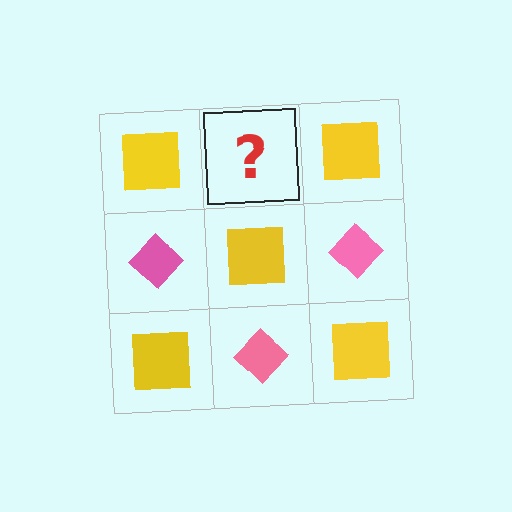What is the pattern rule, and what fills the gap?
The rule is that it alternates yellow square and pink diamond in a checkerboard pattern. The gap should be filled with a pink diamond.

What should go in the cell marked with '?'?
The missing cell should contain a pink diamond.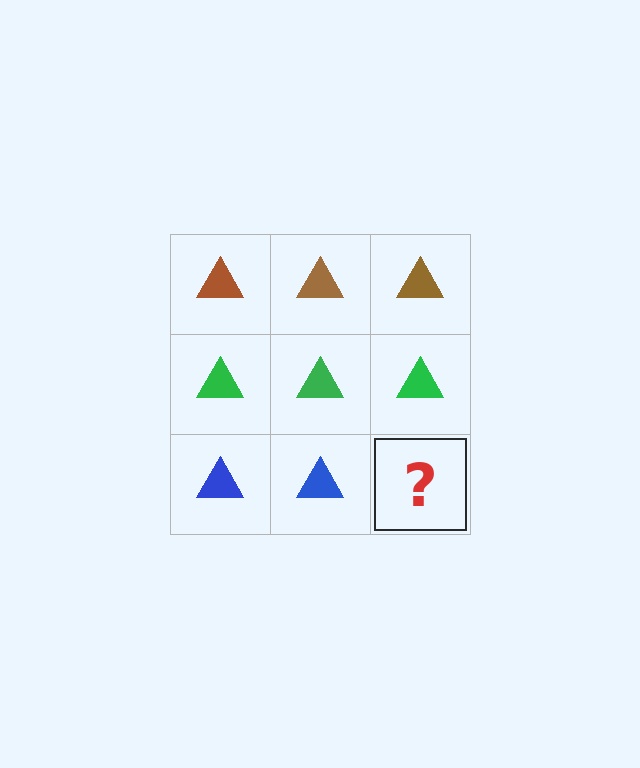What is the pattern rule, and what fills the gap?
The rule is that each row has a consistent color. The gap should be filled with a blue triangle.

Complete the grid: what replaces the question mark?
The question mark should be replaced with a blue triangle.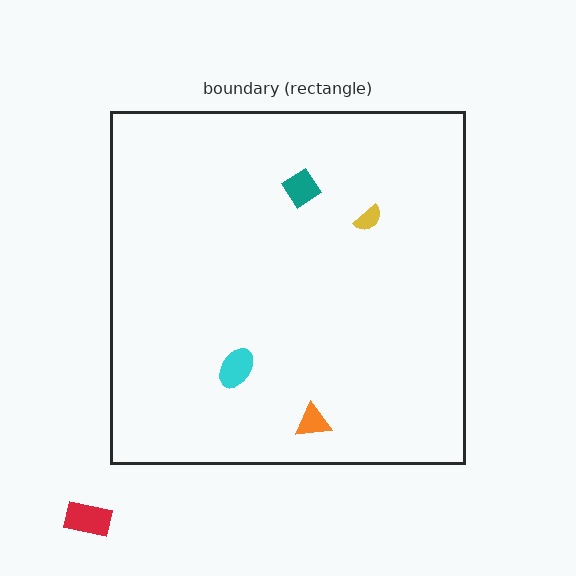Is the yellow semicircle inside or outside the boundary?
Inside.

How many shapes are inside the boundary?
4 inside, 1 outside.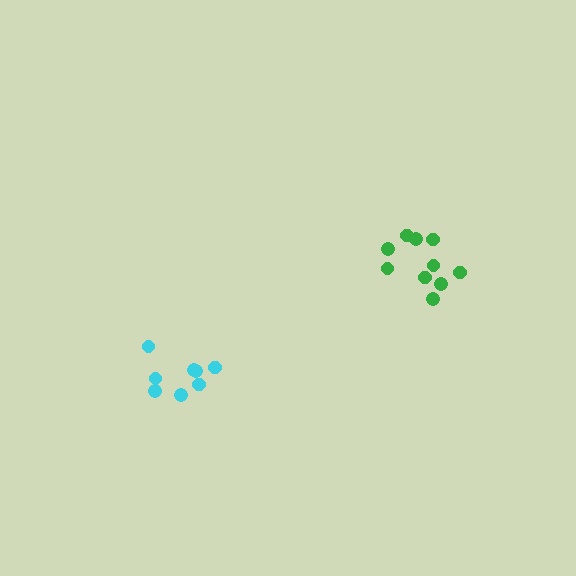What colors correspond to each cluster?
The clusters are colored: cyan, green.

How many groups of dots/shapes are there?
There are 2 groups.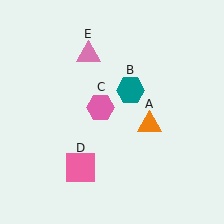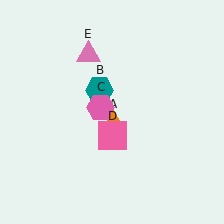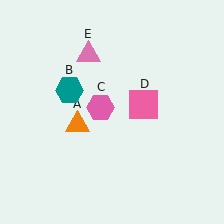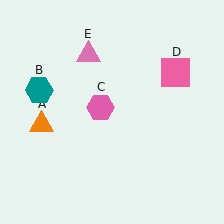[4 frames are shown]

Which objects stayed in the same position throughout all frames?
Pink hexagon (object C) and pink triangle (object E) remained stationary.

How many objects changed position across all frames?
3 objects changed position: orange triangle (object A), teal hexagon (object B), pink square (object D).